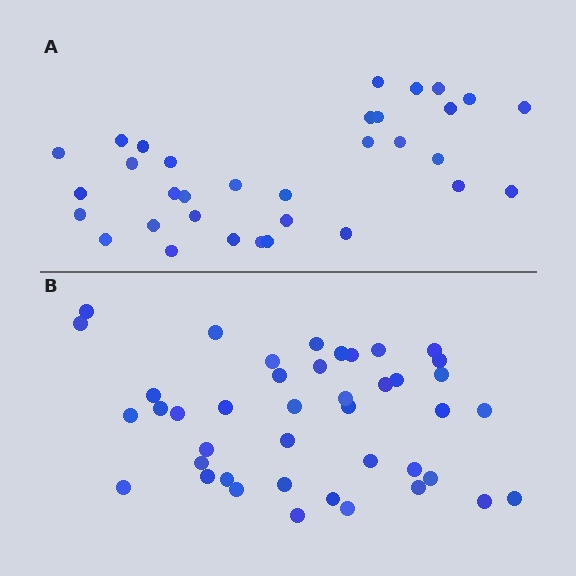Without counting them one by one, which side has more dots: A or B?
Region B (the bottom region) has more dots.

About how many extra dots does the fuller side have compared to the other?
Region B has roughly 8 or so more dots than region A.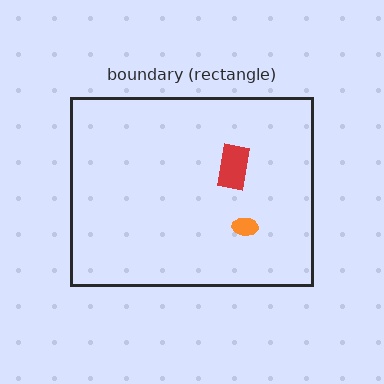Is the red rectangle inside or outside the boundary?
Inside.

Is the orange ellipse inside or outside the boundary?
Inside.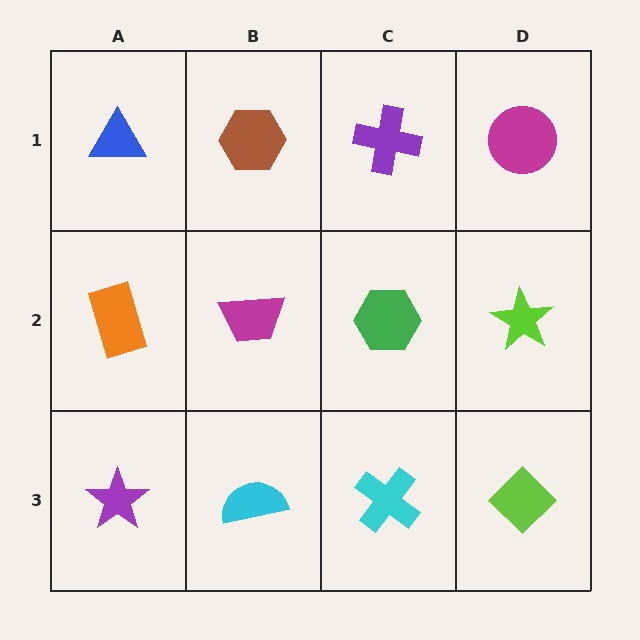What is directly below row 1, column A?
An orange rectangle.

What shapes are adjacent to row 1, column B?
A magenta trapezoid (row 2, column B), a blue triangle (row 1, column A), a purple cross (row 1, column C).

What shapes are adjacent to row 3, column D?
A lime star (row 2, column D), a cyan cross (row 3, column C).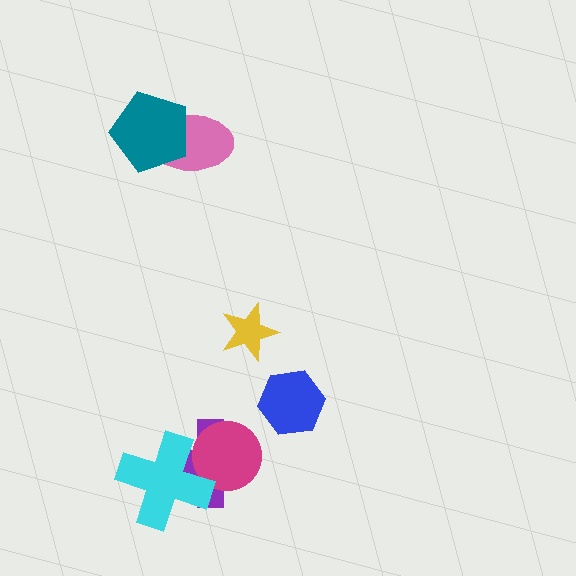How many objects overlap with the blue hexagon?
0 objects overlap with the blue hexagon.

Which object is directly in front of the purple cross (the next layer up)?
The magenta circle is directly in front of the purple cross.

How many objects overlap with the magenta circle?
2 objects overlap with the magenta circle.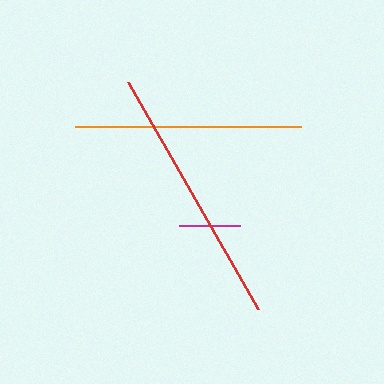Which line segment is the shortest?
The magenta line is the shortest at approximately 61 pixels.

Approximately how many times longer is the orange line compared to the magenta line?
The orange line is approximately 3.7 times the length of the magenta line.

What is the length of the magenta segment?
The magenta segment is approximately 61 pixels long.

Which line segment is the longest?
The red line is the longest at approximately 261 pixels.